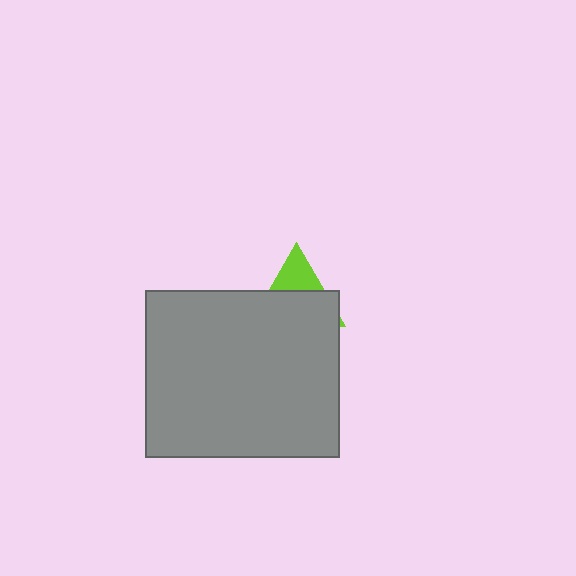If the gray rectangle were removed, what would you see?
You would see the complete lime triangle.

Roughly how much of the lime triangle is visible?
A small part of it is visible (roughly 32%).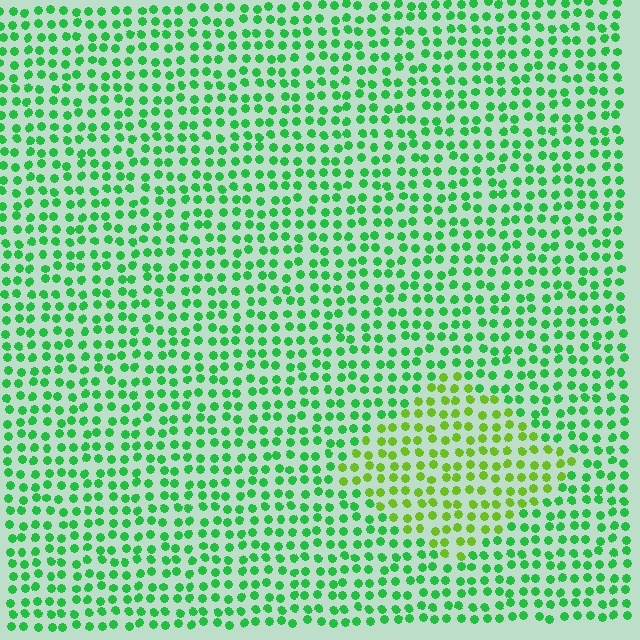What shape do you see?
I see a diamond.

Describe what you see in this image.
The image is filled with small green elements in a uniform arrangement. A diamond-shaped region is visible where the elements are tinted to a slightly different hue, forming a subtle color boundary.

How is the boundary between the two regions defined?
The boundary is defined purely by a slight shift in hue (about 40 degrees). Spacing, size, and orientation are identical on both sides.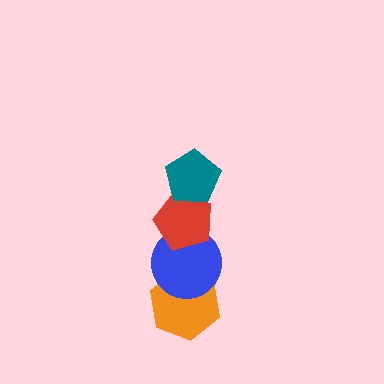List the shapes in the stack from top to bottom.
From top to bottom: the teal pentagon, the red pentagon, the blue circle, the orange hexagon.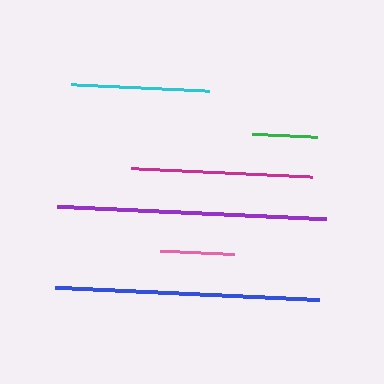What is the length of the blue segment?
The blue segment is approximately 264 pixels long.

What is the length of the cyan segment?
The cyan segment is approximately 138 pixels long.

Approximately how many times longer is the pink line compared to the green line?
The pink line is approximately 1.1 times the length of the green line.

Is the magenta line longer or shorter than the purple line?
The purple line is longer than the magenta line.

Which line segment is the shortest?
The green line is the shortest at approximately 65 pixels.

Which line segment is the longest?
The purple line is the longest at approximately 269 pixels.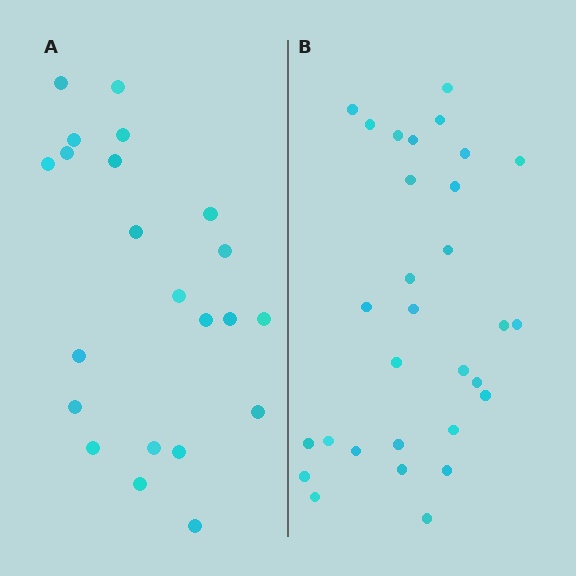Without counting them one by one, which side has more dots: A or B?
Region B (the right region) has more dots.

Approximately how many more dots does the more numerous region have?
Region B has roughly 8 or so more dots than region A.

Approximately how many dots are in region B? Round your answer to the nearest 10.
About 30 dots.